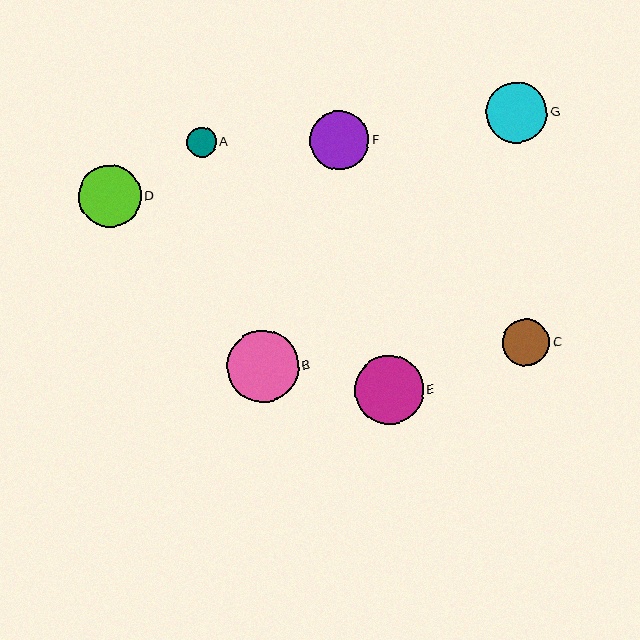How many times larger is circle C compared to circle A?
Circle C is approximately 1.6 times the size of circle A.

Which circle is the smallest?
Circle A is the smallest with a size of approximately 30 pixels.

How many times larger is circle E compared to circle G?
Circle E is approximately 1.1 times the size of circle G.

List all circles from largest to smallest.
From largest to smallest: B, E, D, G, F, C, A.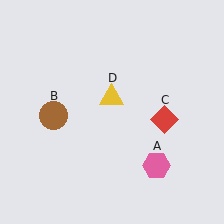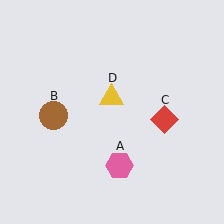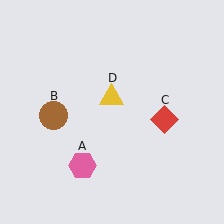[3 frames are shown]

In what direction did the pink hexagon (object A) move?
The pink hexagon (object A) moved left.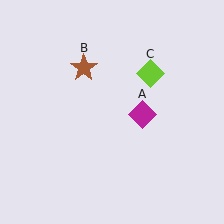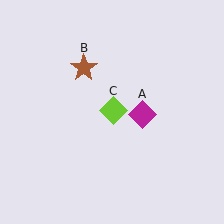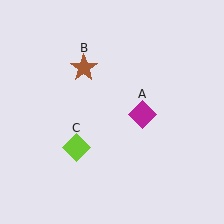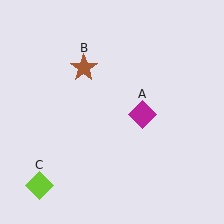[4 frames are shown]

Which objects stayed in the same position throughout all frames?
Magenta diamond (object A) and brown star (object B) remained stationary.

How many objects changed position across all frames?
1 object changed position: lime diamond (object C).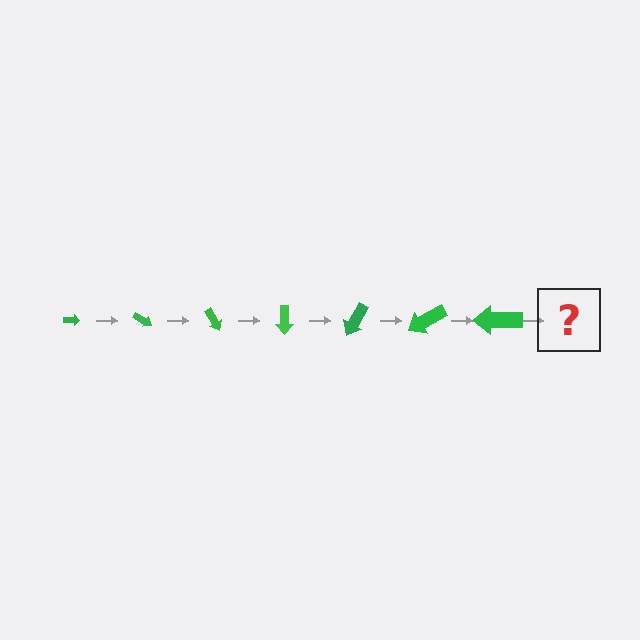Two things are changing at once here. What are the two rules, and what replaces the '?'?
The two rules are that the arrow grows larger each step and it rotates 30 degrees each step. The '?' should be an arrow, larger than the previous one and rotated 210 degrees from the start.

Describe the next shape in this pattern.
It should be an arrow, larger than the previous one and rotated 210 degrees from the start.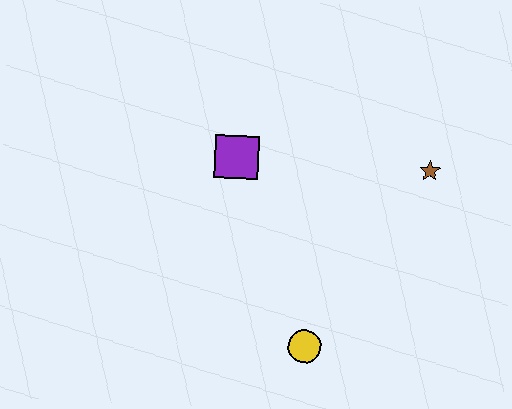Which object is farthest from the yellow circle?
The brown star is farthest from the yellow circle.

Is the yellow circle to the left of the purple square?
No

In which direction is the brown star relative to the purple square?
The brown star is to the right of the purple square.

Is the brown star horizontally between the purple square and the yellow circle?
No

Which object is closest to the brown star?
The purple square is closest to the brown star.